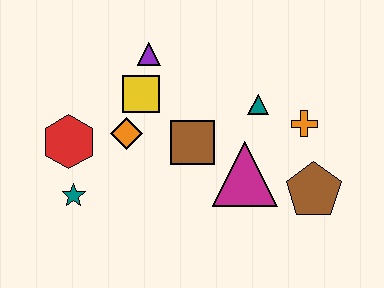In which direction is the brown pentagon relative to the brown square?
The brown pentagon is to the right of the brown square.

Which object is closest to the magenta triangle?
The brown square is closest to the magenta triangle.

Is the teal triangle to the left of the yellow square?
No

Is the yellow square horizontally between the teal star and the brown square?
Yes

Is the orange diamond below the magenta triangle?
No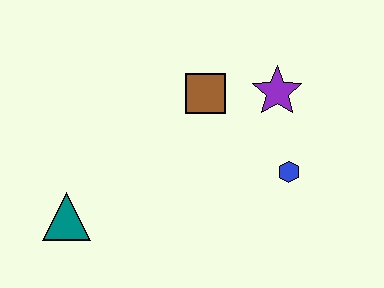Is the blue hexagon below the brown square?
Yes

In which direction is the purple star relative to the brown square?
The purple star is to the right of the brown square.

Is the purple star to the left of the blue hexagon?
Yes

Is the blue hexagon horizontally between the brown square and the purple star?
No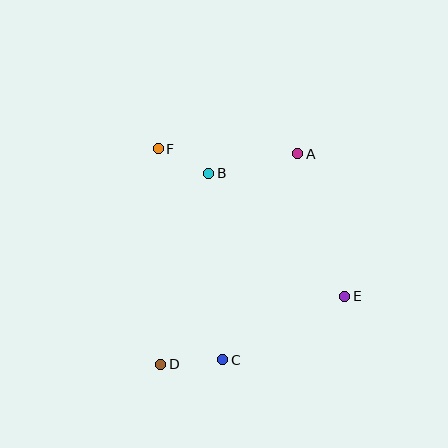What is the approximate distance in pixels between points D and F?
The distance between D and F is approximately 215 pixels.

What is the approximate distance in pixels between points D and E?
The distance between D and E is approximately 196 pixels.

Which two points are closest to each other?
Points B and F are closest to each other.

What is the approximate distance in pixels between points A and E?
The distance between A and E is approximately 150 pixels.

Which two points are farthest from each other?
Points A and D are farthest from each other.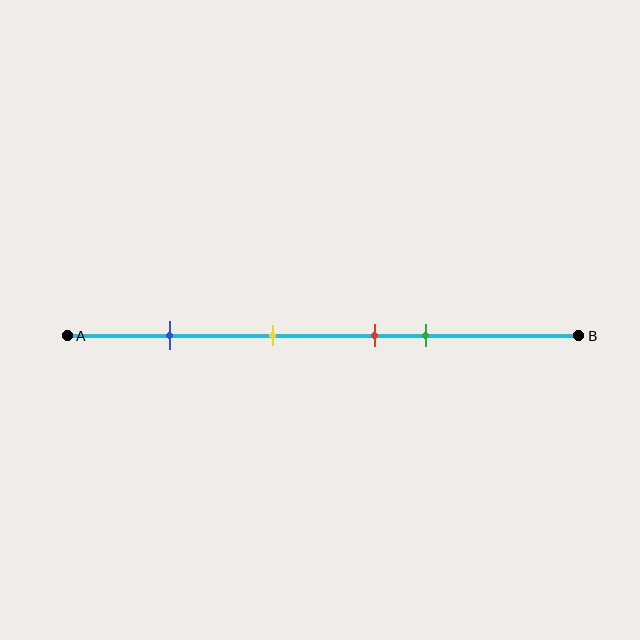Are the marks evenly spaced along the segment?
No, the marks are not evenly spaced.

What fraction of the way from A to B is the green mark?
The green mark is approximately 70% (0.7) of the way from A to B.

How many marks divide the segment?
There are 4 marks dividing the segment.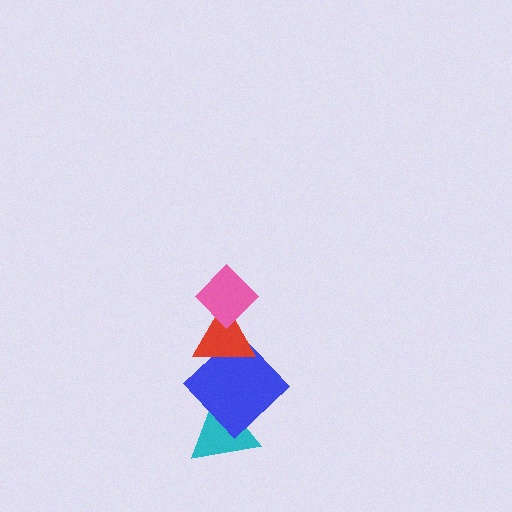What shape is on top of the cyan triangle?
The blue diamond is on top of the cyan triangle.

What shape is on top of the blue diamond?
The red triangle is on top of the blue diamond.